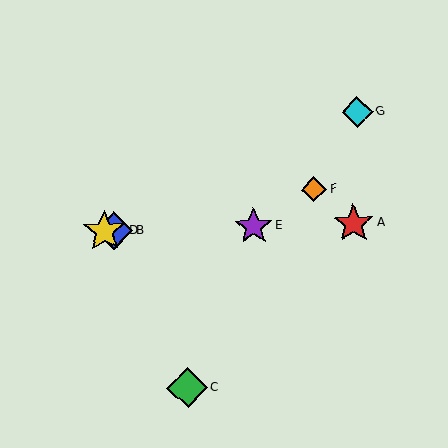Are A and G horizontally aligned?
No, A is at y≈223 and G is at y≈112.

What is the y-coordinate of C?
Object C is at y≈388.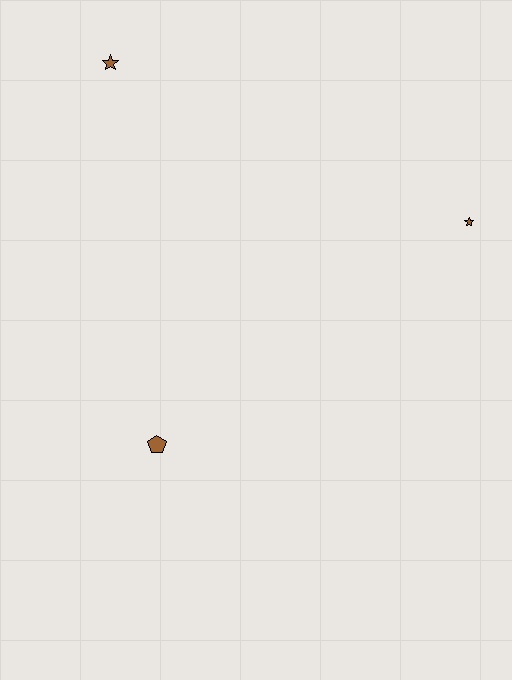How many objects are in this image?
There are 3 objects.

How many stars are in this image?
There are 2 stars.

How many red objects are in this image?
There are no red objects.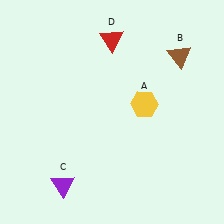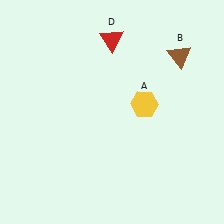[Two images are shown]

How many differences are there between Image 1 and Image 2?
There is 1 difference between the two images.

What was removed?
The purple triangle (C) was removed in Image 2.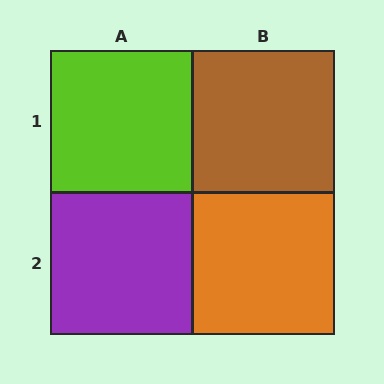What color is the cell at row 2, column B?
Orange.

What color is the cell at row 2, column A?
Purple.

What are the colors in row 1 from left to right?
Lime, brown.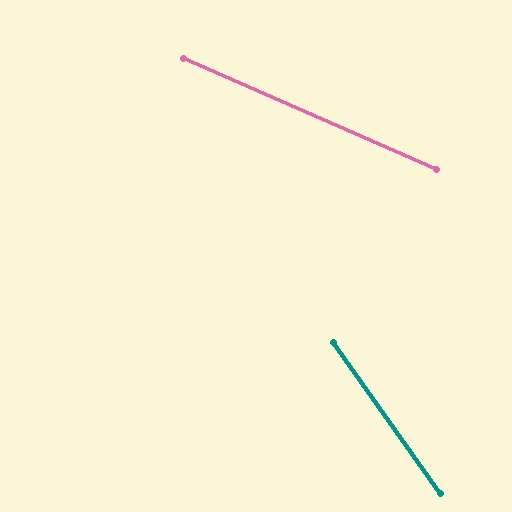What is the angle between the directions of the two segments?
Approximately 31 degrees.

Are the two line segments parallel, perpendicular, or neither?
Neither parallel nor perpendicular — they differ by about 31°.